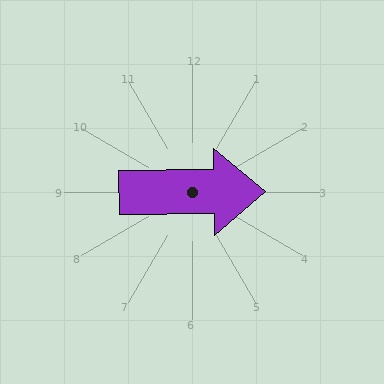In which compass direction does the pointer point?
East.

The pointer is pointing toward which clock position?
Roughly 3 o'clock.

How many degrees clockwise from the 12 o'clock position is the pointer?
Approximately 90 degrees.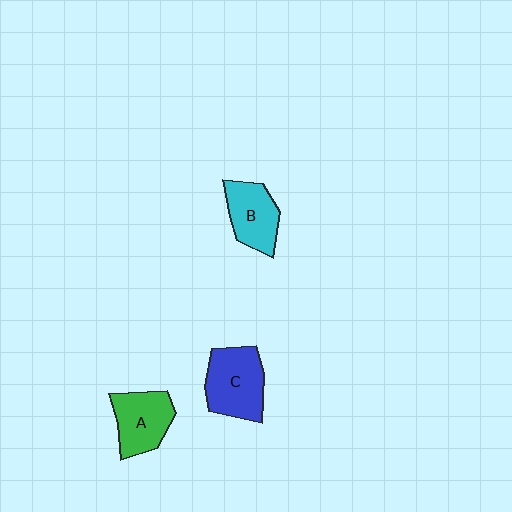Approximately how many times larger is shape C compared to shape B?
Approximately 1.3 times.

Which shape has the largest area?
Shape C (blue).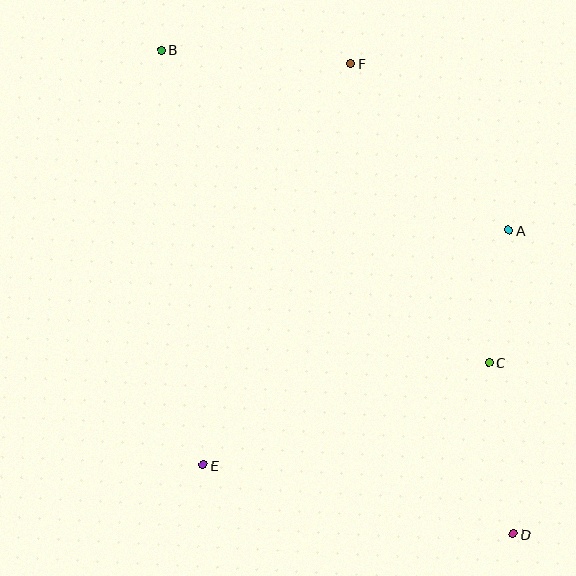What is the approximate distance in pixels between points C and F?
The distance between C and F is approximately 330 pixels.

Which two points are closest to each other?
Points A and C are closest to each other.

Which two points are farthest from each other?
Points B and D are farthest from each other.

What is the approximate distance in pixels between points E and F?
The distance between E and F is approximately 428 pixels.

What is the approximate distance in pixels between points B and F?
The distance between B and F is approximately 189 pixels.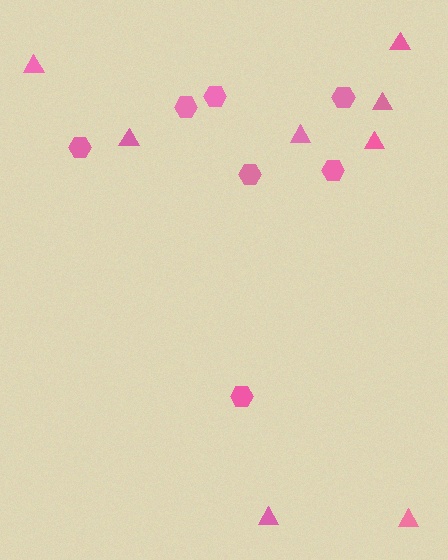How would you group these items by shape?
There are 2 groups: one group of hexagons (7) and one group of triangles (8).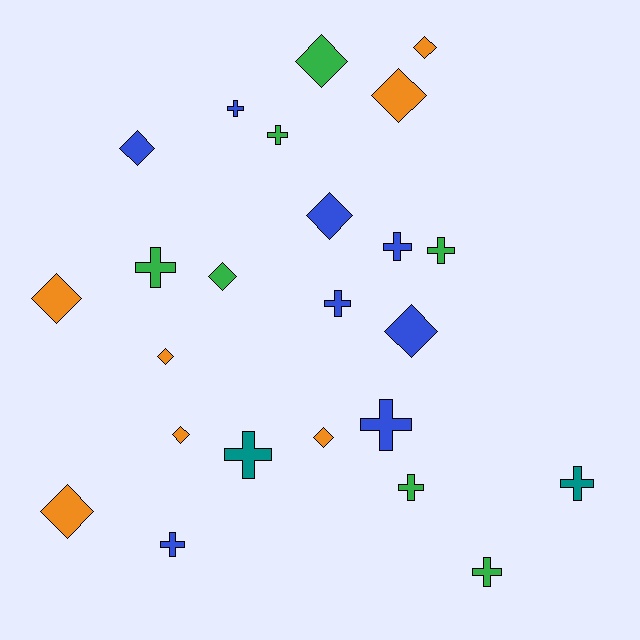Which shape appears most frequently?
Diamond, with 12 objects.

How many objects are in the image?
There are 24 objects.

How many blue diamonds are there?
There are 3 blue diamonds.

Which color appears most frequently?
Blue, with 8 objects.